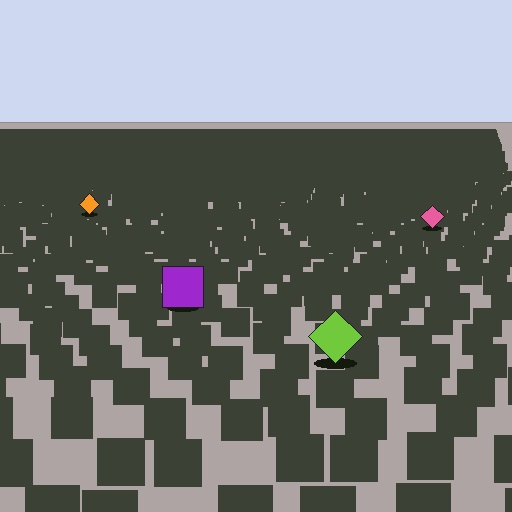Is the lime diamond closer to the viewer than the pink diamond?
Yes. The lime diamond is closer — you can tell from the texture gradient: the ground texture is coarser near it.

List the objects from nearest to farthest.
From nearest to farthest: the lime diamond, the purple square, the pink diamond, the orange diamond.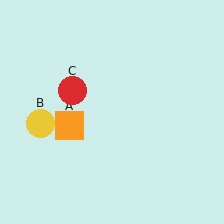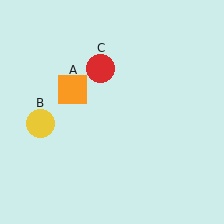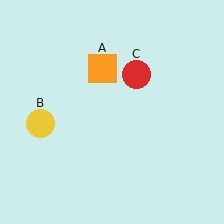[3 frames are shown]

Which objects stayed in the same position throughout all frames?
Yellow circle (object B) remained stationary.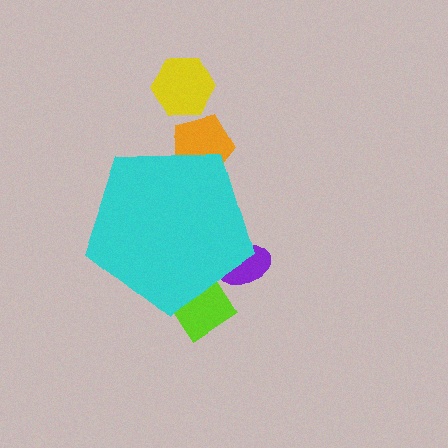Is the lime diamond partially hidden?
Yes, the lime diamond is partially hidden behind the cyan pentagon.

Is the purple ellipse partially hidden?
Yes, the purple ellipse is partially hidden behind the cyan pentagon.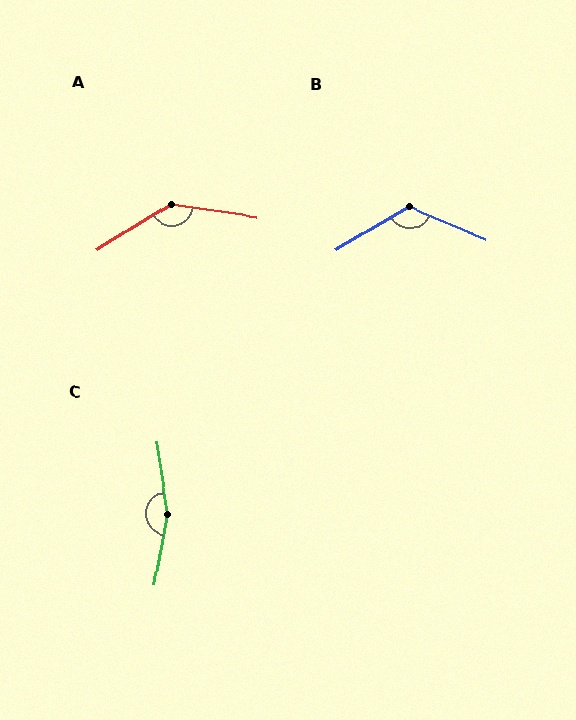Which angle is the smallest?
B, at approximately 126 degrees.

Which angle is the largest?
C, at approximately 161 degrees.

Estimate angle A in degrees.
Approximately 139 degrees.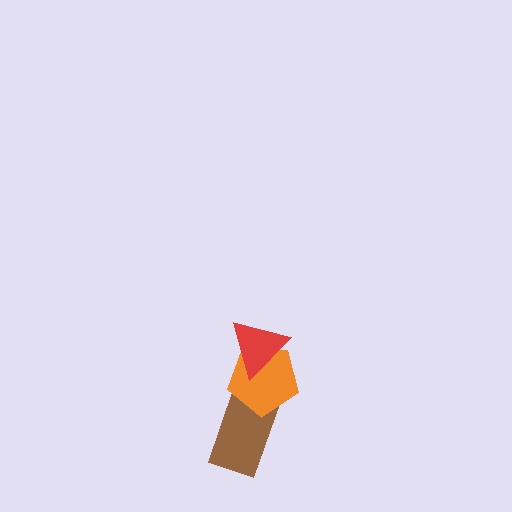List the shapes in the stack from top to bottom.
From top to bottom: the red triangle, the orange pentagon, the brown rectangle.